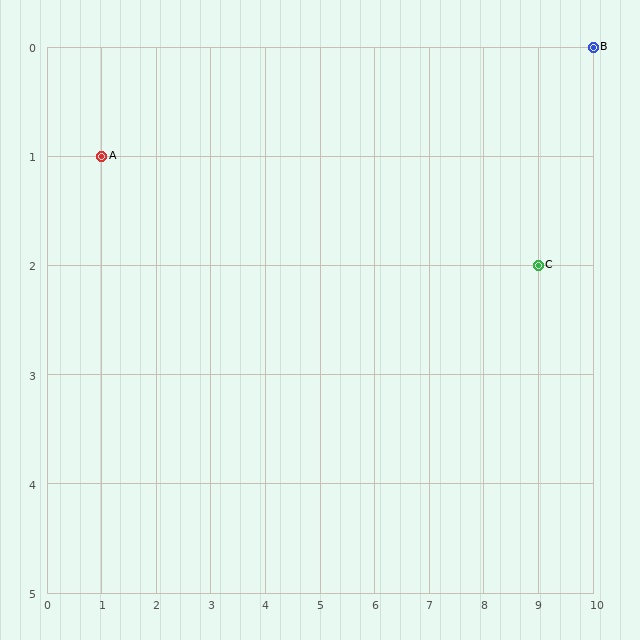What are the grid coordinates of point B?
Point B is at grid coordinates (10, 0).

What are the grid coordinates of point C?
Point C is at grid coordinates (9, 2).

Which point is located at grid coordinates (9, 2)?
Point C is at (9, 2).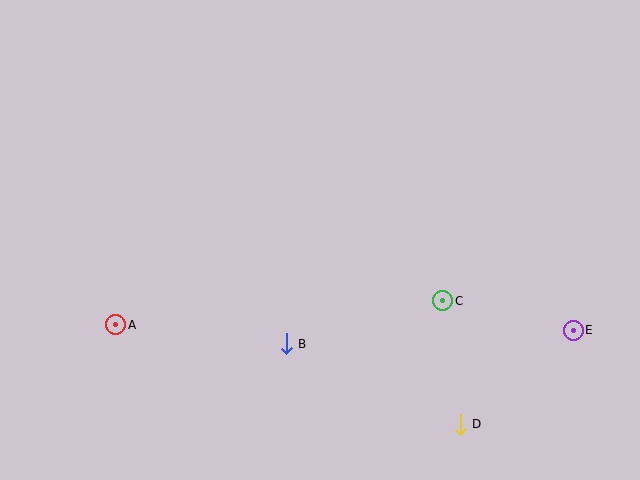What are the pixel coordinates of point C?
Point C is at (443, 301).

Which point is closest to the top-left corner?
Point A is closest to the top-left corner.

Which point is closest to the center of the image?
Point B at (286, 344) is closest to the center.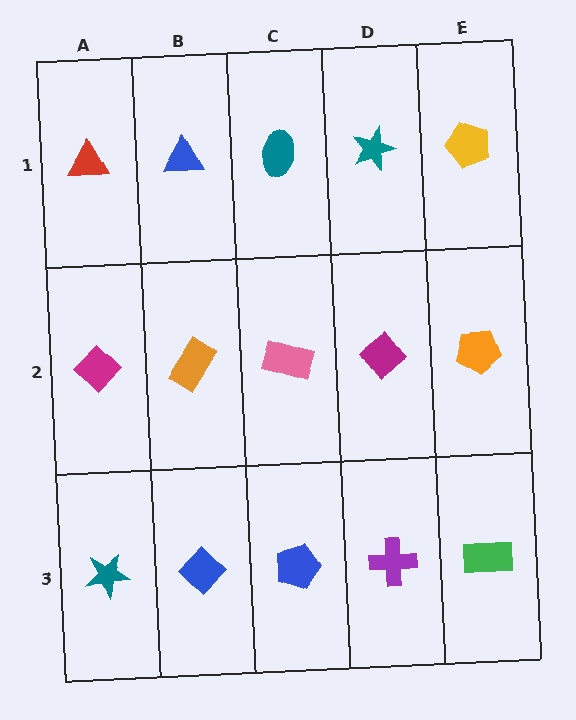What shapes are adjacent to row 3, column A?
A magenta diamond (row 2, column A), a blue diamond (row 3, column B).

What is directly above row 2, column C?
A teal ellipse.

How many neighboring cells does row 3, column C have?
3.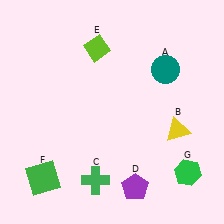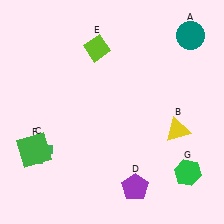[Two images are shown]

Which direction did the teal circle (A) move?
The teal circle (A) moved up.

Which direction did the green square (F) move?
The green square (F) moved up.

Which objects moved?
The objects that moved are: the teal circle (A), the green cross (C), the green square (F).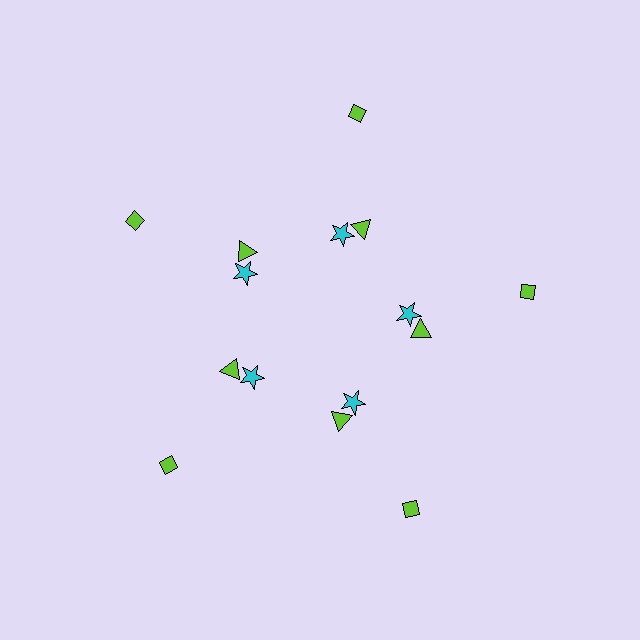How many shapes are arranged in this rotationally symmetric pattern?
There are 15 shapes, arranged in 5 groups of 3.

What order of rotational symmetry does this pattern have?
This pattern has 5-fold rotational symmetry.